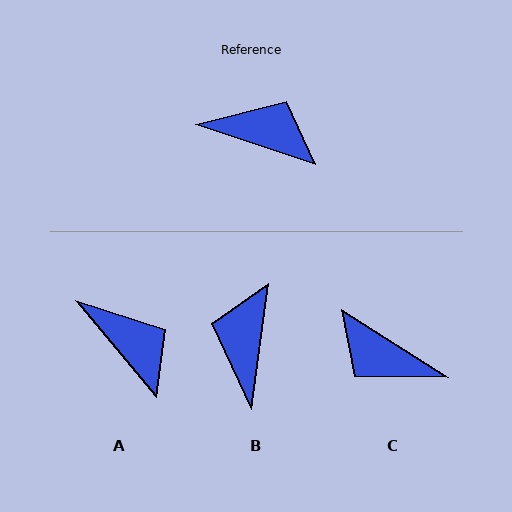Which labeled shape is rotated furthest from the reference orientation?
C, about 166 degrees away.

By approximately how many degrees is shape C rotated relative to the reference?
Approximately 166 degrees counter-clockwise.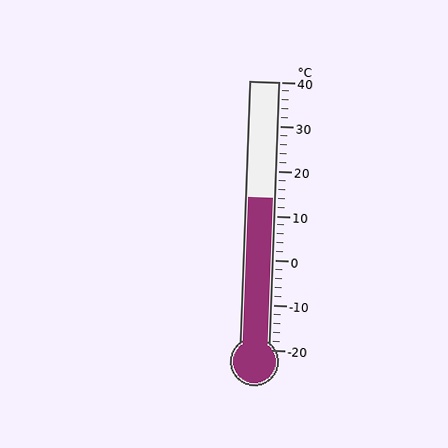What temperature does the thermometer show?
The thermometer shows approximately 14°C.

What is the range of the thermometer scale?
The thermometer scale ranges from -20°C to 40°C.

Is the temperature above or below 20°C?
The temperature is below 20°C.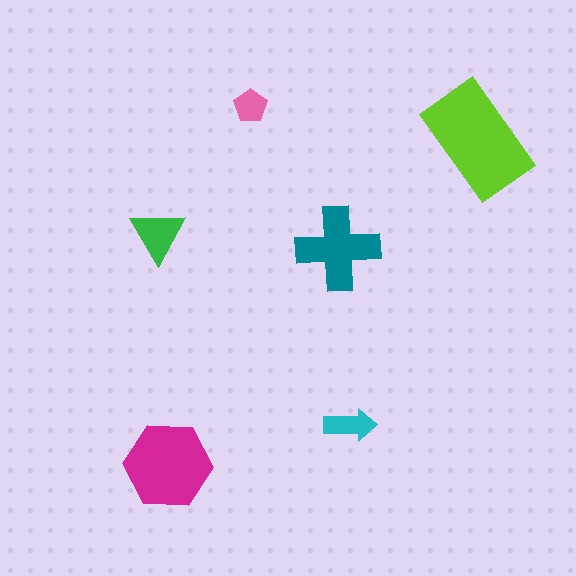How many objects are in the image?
There are 6 objects in the image.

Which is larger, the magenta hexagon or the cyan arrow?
The magenta hexagon.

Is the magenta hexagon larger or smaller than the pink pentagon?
Larger.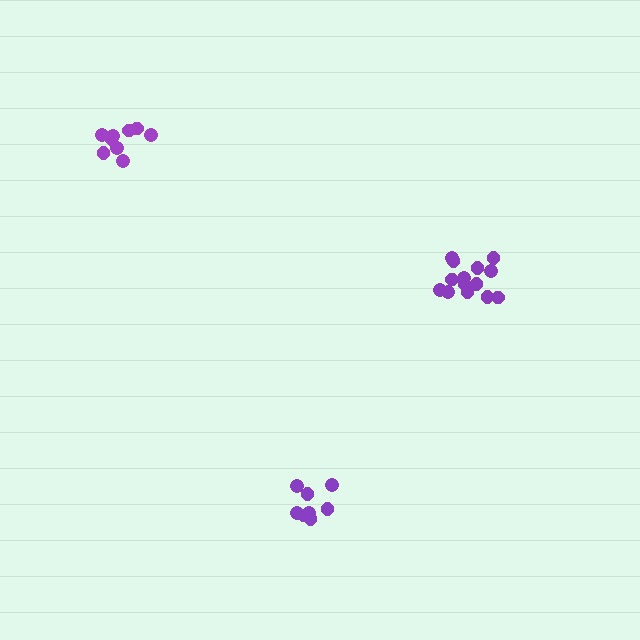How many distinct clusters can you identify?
There are 3 distinct clusters.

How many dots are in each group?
Group 1: 14 dots, Group 2: 8 dots, Group 3: 9 dots (31 total).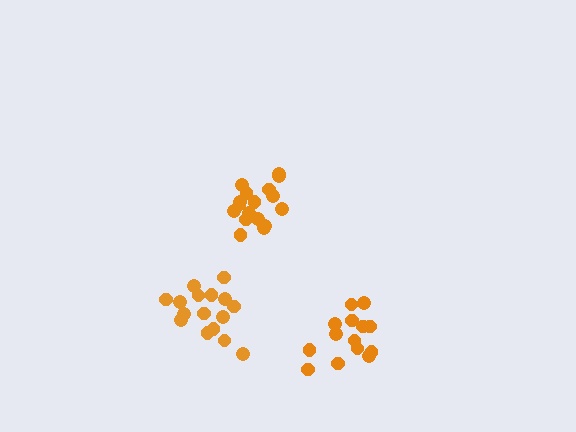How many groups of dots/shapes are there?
There are 3 groups.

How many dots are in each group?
Group 1: 17 dots, Group 2: 16 dots, Group 3: 14 dots (47 total).